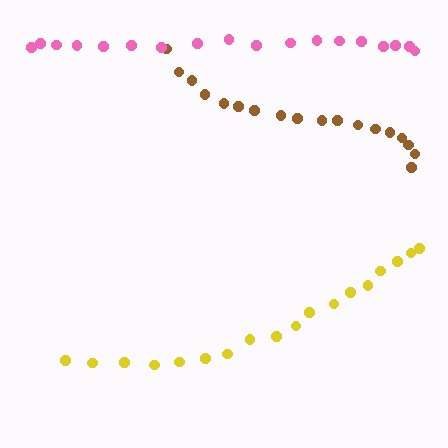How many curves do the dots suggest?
There are 3 distinct paths.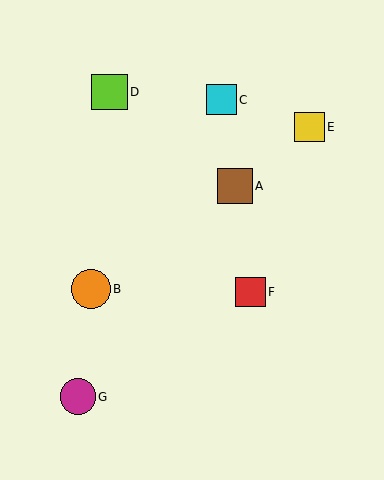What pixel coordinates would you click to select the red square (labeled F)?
Click at (251, 292) to select the red square F.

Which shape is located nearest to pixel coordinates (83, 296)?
The orange circle (labeled B) at (91, 289) is nearest to that location.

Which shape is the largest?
The orange circle (labeled B) is the largest.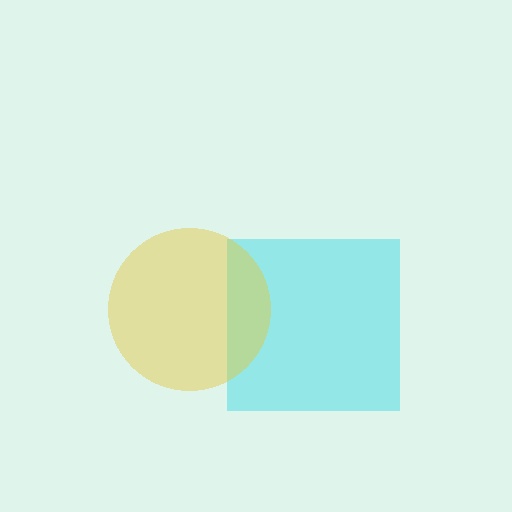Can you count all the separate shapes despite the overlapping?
Yes, there are 2 separate shapes.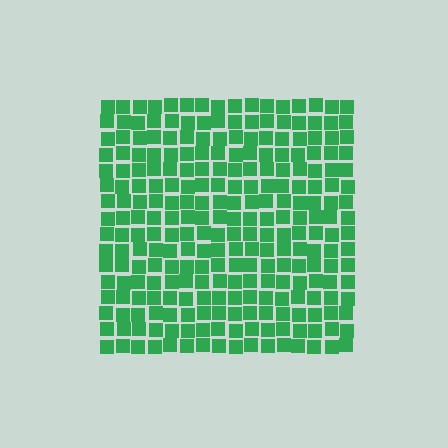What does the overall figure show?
The overall figure shows a square.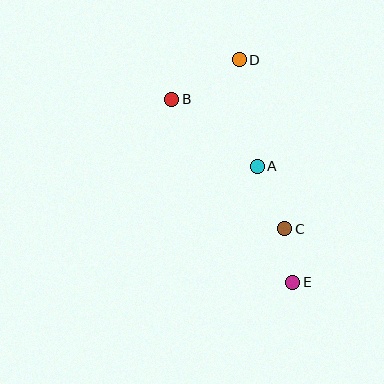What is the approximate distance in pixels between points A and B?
The distance between A and B is approximately 108 pixels.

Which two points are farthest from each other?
Points D and E are farthest from each other.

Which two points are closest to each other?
Points C and E are closest to each other.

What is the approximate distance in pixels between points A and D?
The distance between A and D is approximately 108 pixels.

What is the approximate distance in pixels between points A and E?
The distance between A and E is approximately 121 pixels.